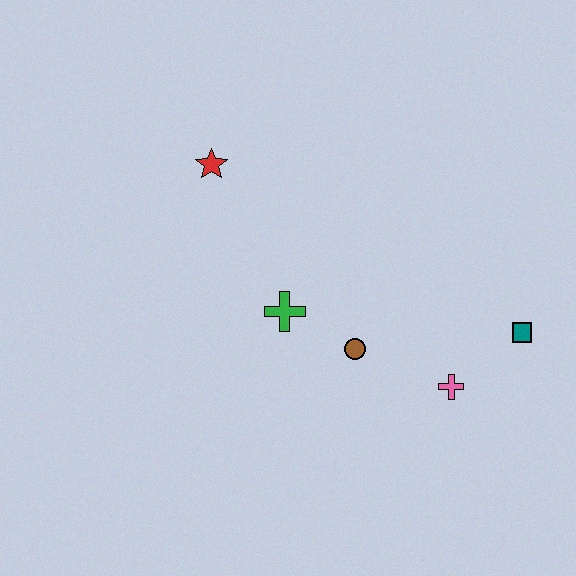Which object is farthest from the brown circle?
The red star is farthest from the brown circle.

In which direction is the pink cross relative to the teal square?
The pink cross is to the left of the teal square.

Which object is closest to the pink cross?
The teal square is closest to the pink cross.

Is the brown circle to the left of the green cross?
No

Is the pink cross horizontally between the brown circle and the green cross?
No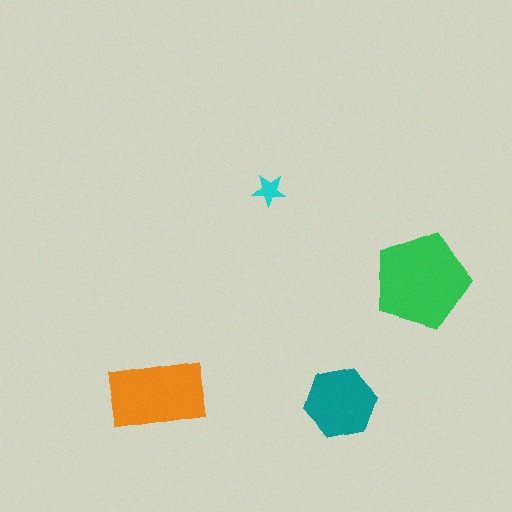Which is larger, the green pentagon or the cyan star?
The green pentagon.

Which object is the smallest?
The cyan star.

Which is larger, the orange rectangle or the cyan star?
The orange rectangle.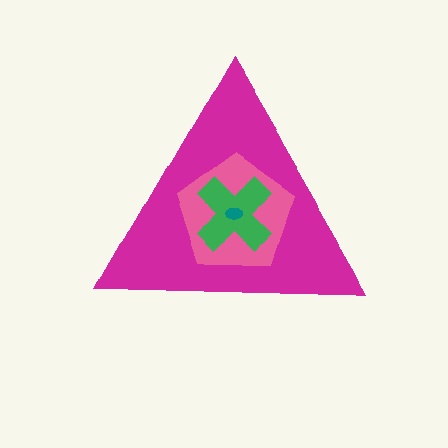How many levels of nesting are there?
4.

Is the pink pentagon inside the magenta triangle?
Yes.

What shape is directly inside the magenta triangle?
The pink pentagon.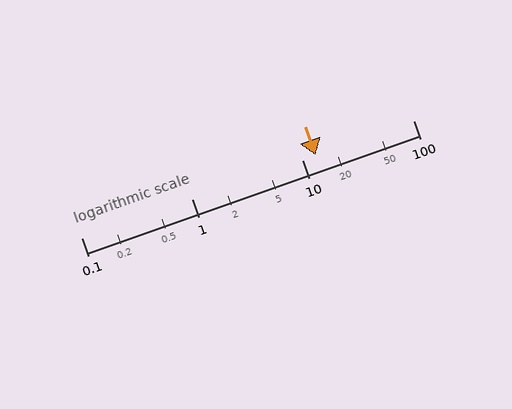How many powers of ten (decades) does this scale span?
The scale spans 3 decades, from 0.1 to 100.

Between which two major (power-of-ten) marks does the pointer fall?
The pointer is between 10 and 100.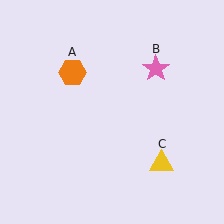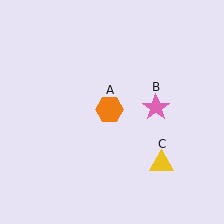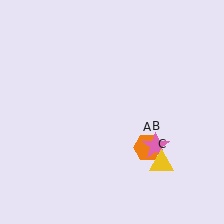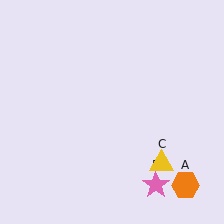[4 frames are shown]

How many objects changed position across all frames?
2 objects changed position: orange hexagon (object A), pink star (object B).